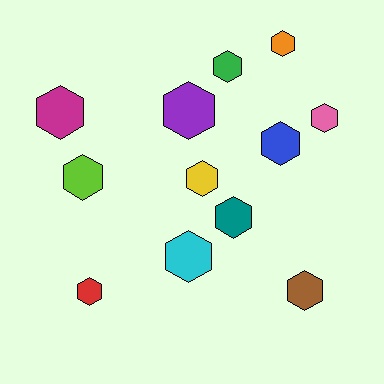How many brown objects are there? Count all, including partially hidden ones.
There is 1 brown object.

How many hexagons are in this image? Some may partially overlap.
There are 12 hexagons.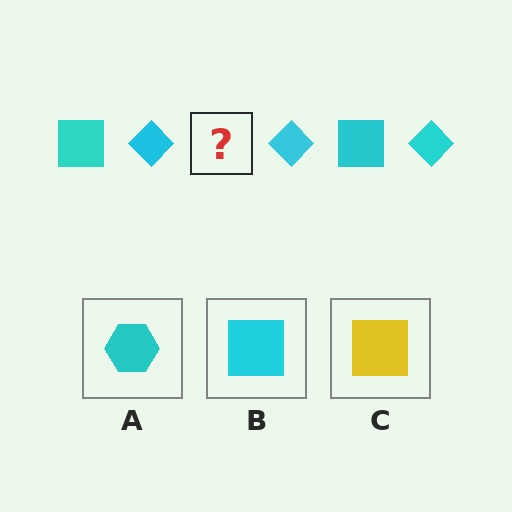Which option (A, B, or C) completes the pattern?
B.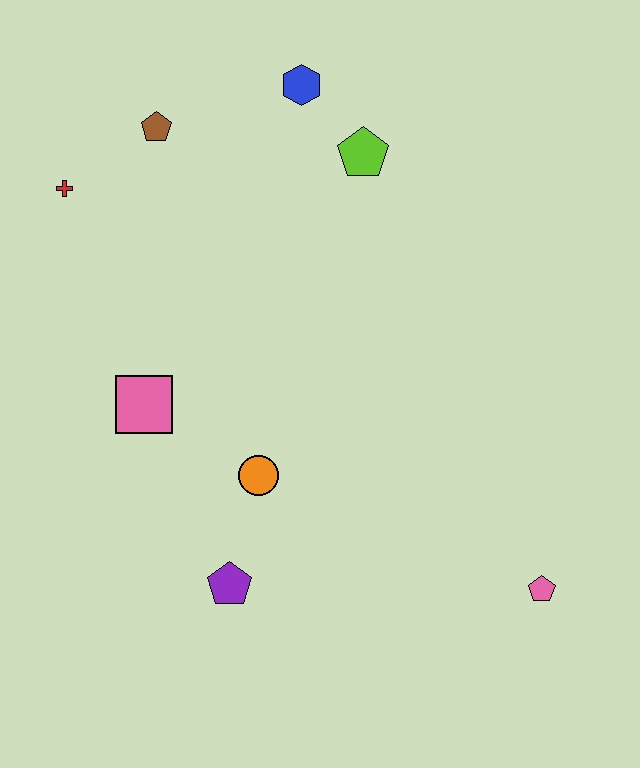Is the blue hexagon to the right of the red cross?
Yes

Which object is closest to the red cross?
The brown pentagon is closest to the red cross.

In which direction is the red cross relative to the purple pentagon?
The red cross is above the purple pentagon.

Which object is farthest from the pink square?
The pink pentagon is farthest from the pink square.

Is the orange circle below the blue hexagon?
Yes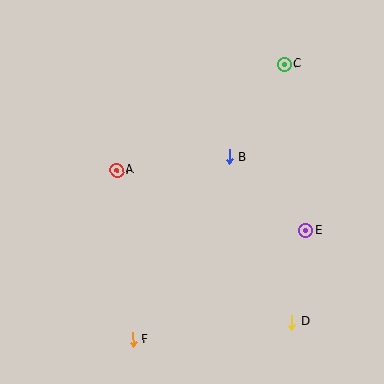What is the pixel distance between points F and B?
The distance between F and B is 207 pixels.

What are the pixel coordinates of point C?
Point C is at (284, 64).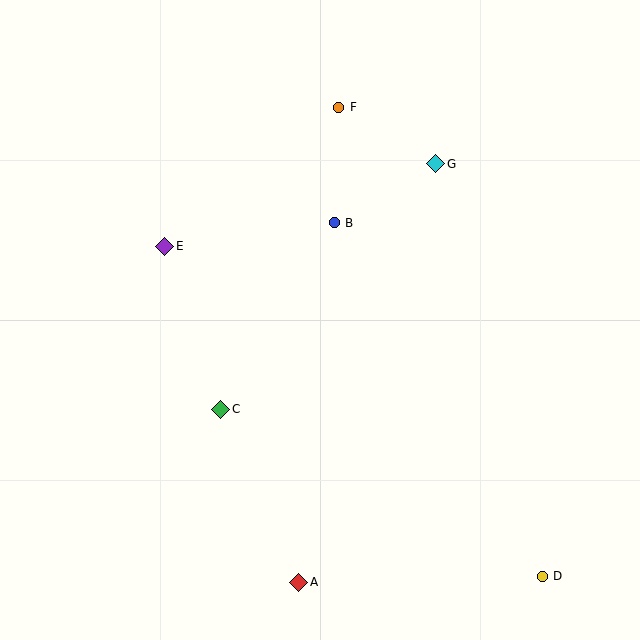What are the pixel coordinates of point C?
Point C is at (221, 409).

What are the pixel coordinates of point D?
Point D is at (542, 576).